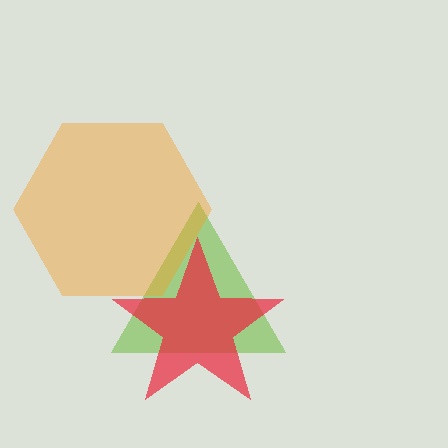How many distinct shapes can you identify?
There are 3 distinct shapes: a lime triangle, a red star, an orange hexagon.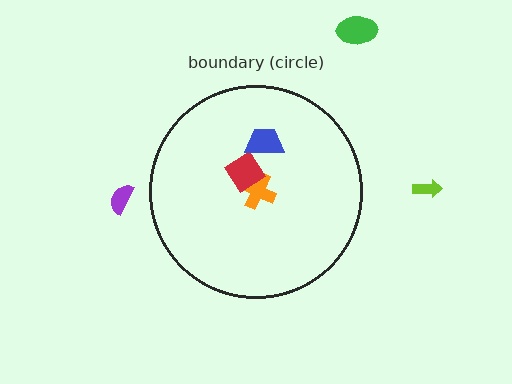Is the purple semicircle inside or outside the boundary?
Outside.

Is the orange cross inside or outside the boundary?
Inside.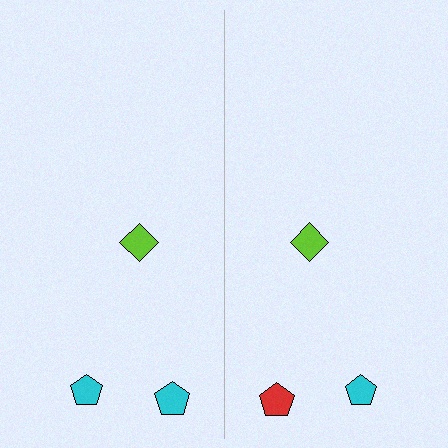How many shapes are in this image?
There are 6 shapes in this image.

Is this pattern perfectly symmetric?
No, the pattern is not perfectly symmetric. The red pentagon on the right side breaks the symmetry — its mirror counterpart is cyan.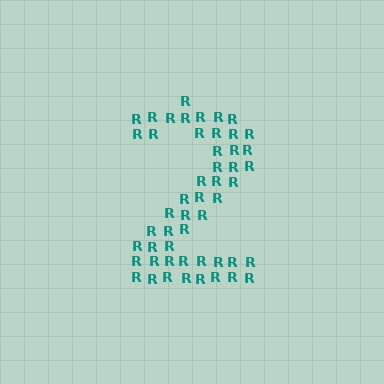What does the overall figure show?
The overall figure shows the digit 2.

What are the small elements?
The small elements are letter R's.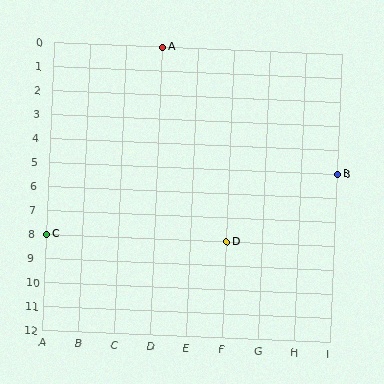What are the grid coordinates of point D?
Point D is at grid coordinates (F, 8).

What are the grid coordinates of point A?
Point A is at grid coordinates (D, 0).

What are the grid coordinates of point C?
Point C is at grid coordinates (A, 8).